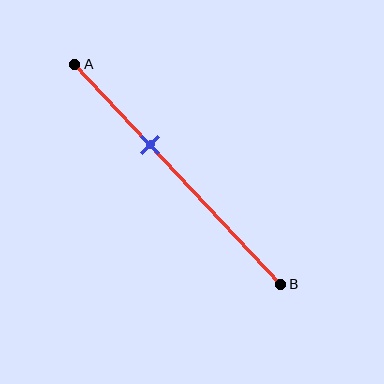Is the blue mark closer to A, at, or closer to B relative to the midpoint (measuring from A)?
The blue mark is closer to point A than the midpoint of segment AB.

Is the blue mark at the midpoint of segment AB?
No, the mark is at about 35% from A, not at the 50% midpoint.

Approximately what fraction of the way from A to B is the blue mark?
The blue mark is approximately 35% of the way from A to B.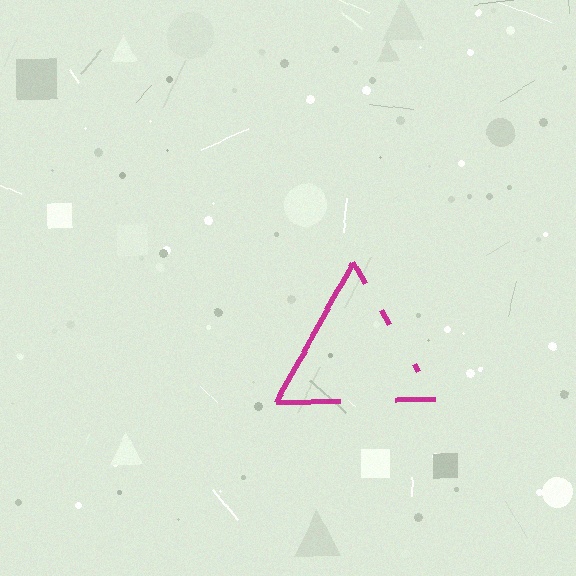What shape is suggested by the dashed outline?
The dashed outline suggests a triangle.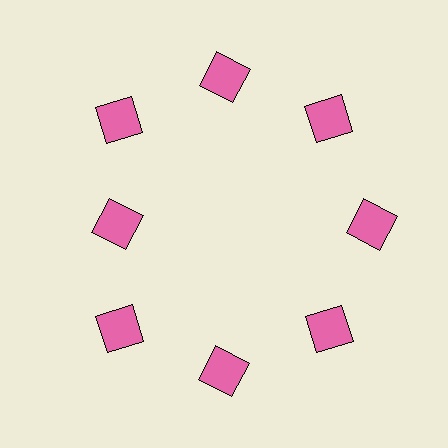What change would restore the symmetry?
The symmetry would be restored by moving it outward, back onto the ring so that all 8 squares sit at equal angles and equal distance from the center.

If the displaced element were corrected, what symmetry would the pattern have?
It would have 8-fold rotational symmetry — the pattern would map onto itself every 45 degrees.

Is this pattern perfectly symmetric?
No. The 8 pink squares are arranged in a ring, but one element near the 9 o'clock position is pulled inward toward the center, breaking the 8-fold rotational symmetry.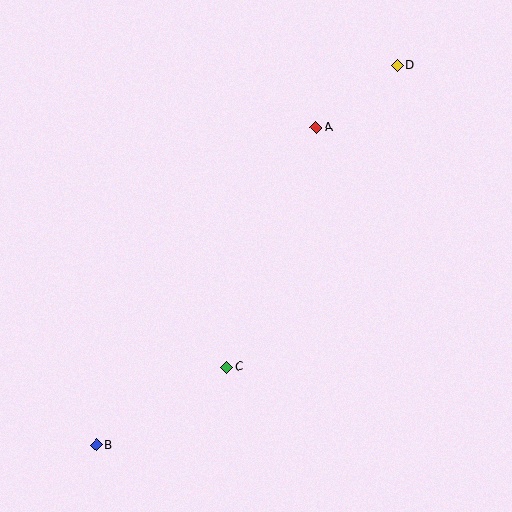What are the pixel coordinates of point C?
Point C is at (227, 367).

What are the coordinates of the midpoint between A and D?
The midpoint between A and D is at (357, 96).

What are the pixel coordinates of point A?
Point A is at (316, 127).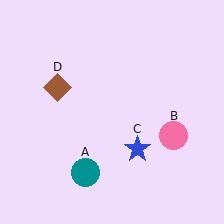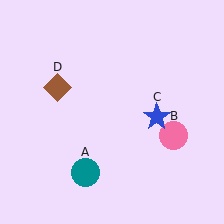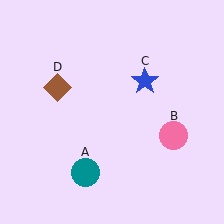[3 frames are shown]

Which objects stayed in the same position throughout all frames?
Teal circle (object A) and pink circle (object B) and brown diamond (object D) remained stationary.